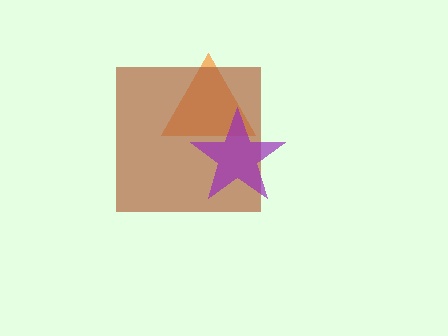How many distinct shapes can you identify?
There are 3 distinct shapes: an orange triangle, a brown square, a purple star.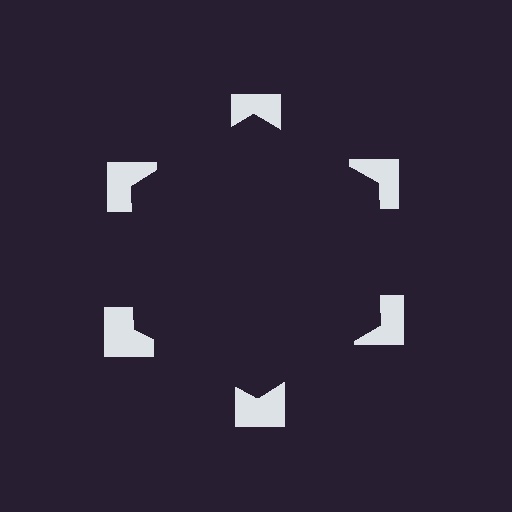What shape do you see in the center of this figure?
An illusory hexagon — its edges are inferred from the aligned wedge cuts in the notched squares, not physically drawn.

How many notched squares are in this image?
There are 6 — one at each vertex of the illusory hexagon.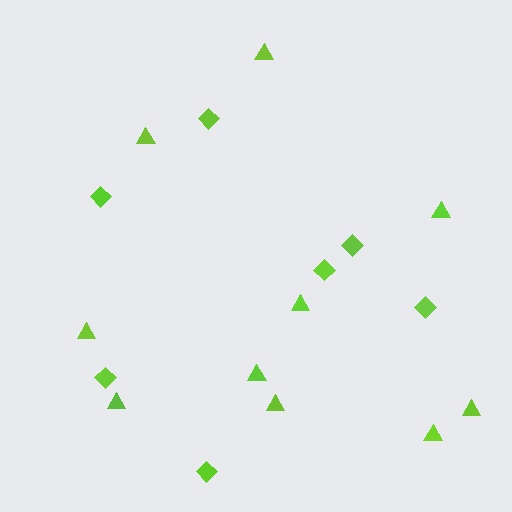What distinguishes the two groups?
There are 2 groups: one group of diamonds (7) and one group of triangles (10).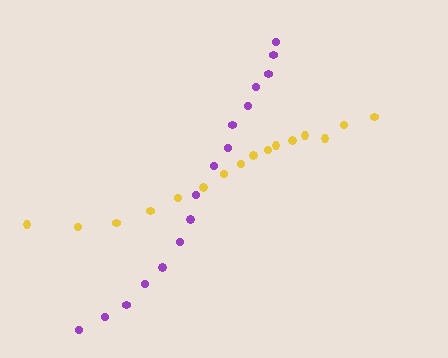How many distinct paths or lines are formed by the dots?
There are 2 distinct paths.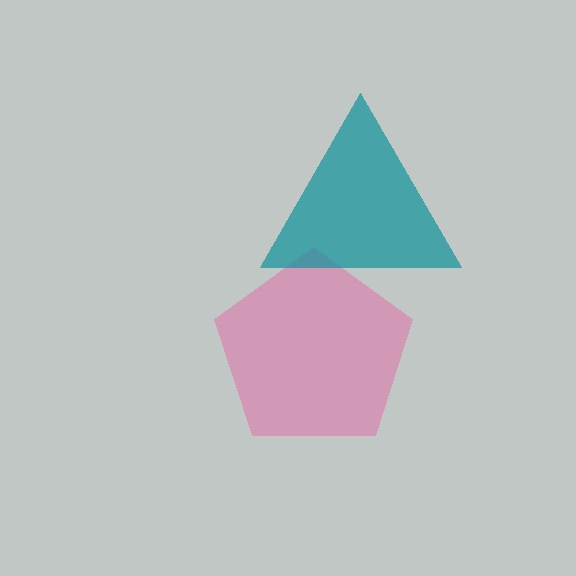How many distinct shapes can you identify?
There are 2 distinct shapes: a pink pentagon, a teal triangle.